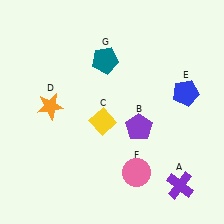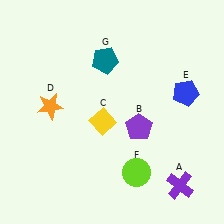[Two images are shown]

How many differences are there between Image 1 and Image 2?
There is 1 difference between the two images.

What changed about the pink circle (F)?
In Image 1, F is pink. In Image 2, it changed to lime.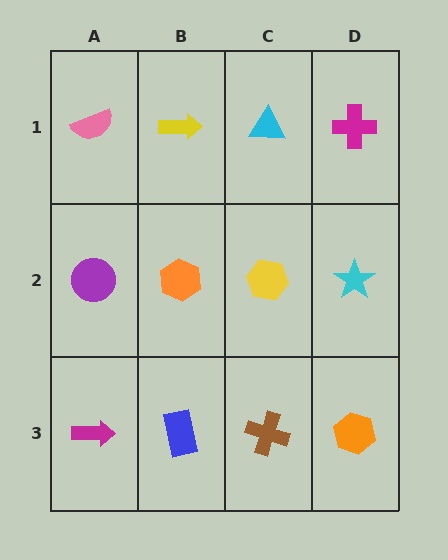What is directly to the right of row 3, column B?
A brown cross.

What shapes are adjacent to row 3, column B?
An orange hexagon (row 2, column B), a magenta arrow (row 3, column A), a brown cross (row 3, column C).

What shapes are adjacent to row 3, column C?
A yellow hexagon (row 2, column C), a blue rectangle (row 3, column B), an orange hexagon (row 3, column D).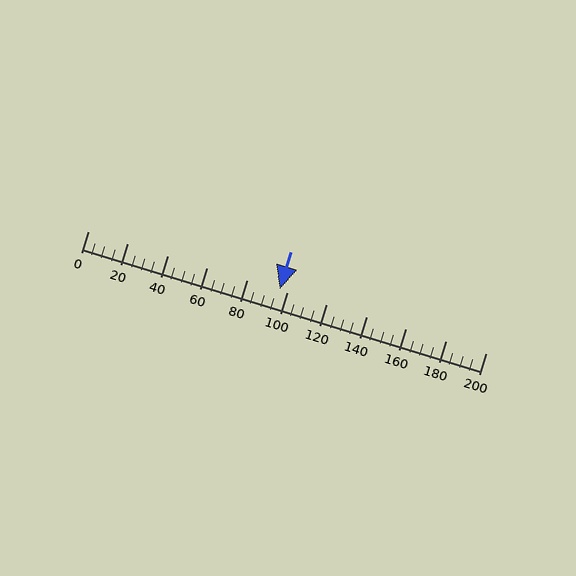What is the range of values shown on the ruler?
The ruler shows values from 0 to 200.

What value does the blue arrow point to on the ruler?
The blue arrow points to approximately 96.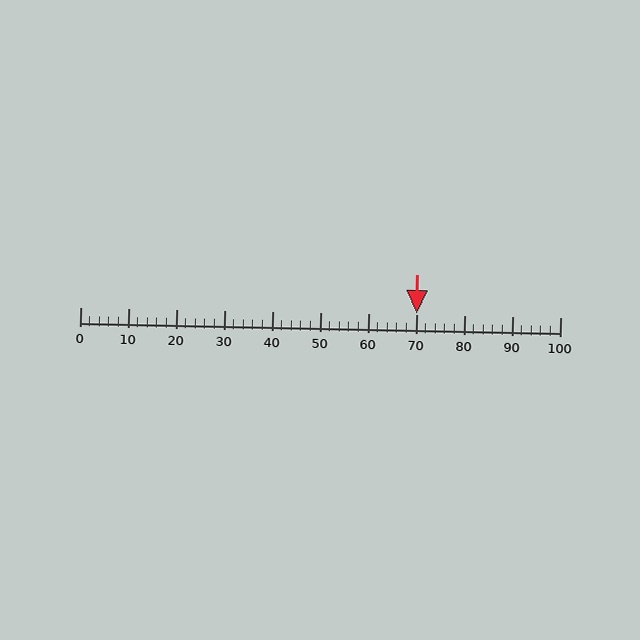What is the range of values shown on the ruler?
The ruler shows values from 0 to 100.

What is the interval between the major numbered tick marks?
The major tick marks are spaced 10 units apart.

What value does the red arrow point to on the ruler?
The red arrow points to approximately 70.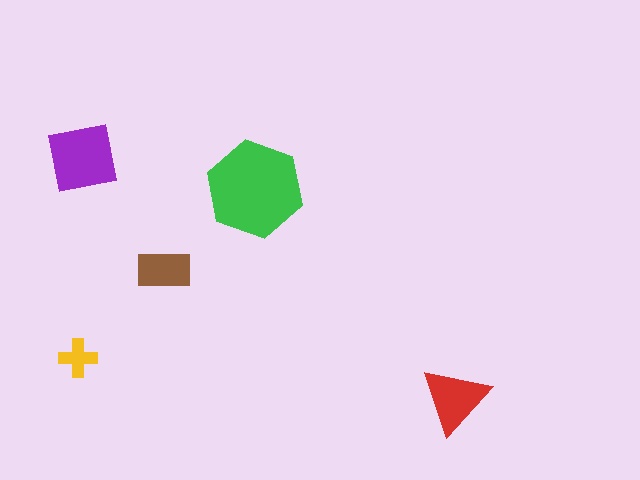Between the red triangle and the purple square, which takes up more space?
The purple square.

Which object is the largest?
The green hexagon.